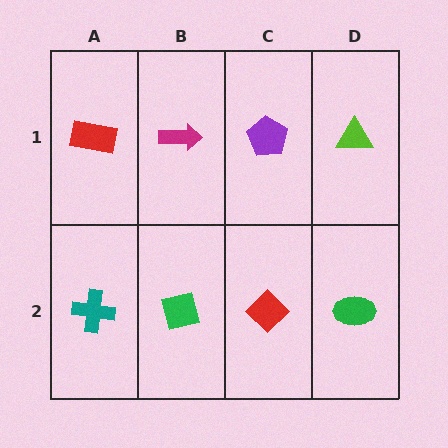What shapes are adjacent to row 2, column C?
A purple pentagon (row 1, column C), a green square (row 2, column B), a green ellipse (row 2, column D).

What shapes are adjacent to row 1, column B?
A green square (row 2, column B), a red rectangle (row 1, column A), a purple pentagon (row 1, column C).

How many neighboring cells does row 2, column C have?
3.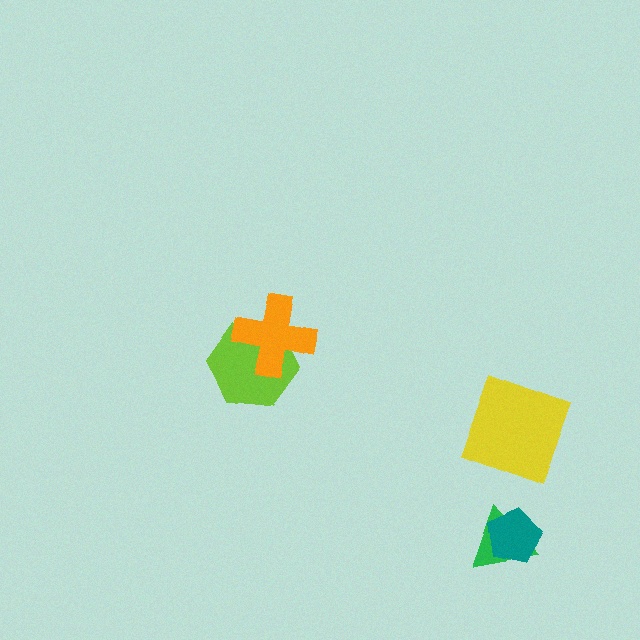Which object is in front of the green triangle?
The teal pentagon is in front of the green triangle.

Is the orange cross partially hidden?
No, no other shape covers it.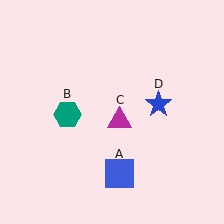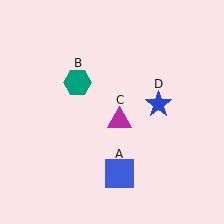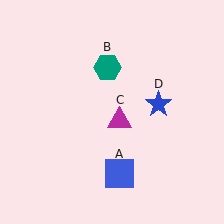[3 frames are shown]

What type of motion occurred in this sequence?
The teal hexagon (object B) rotated clockwise around the center of the scene.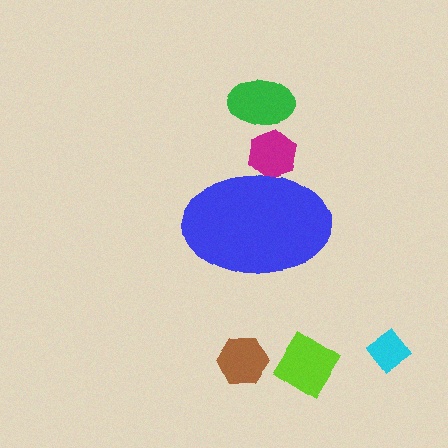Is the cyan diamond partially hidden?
No, the cyan diamond is fully visible.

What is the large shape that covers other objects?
A blue ellipse.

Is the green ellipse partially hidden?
No, the green ellipse is fully visible.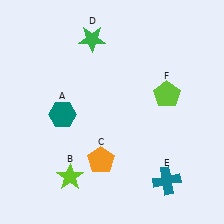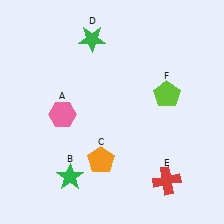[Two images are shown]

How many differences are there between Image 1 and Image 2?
There are 3 differences between the two images.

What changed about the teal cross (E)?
In Image 1, E is teal. In Image 2, it changed to red.